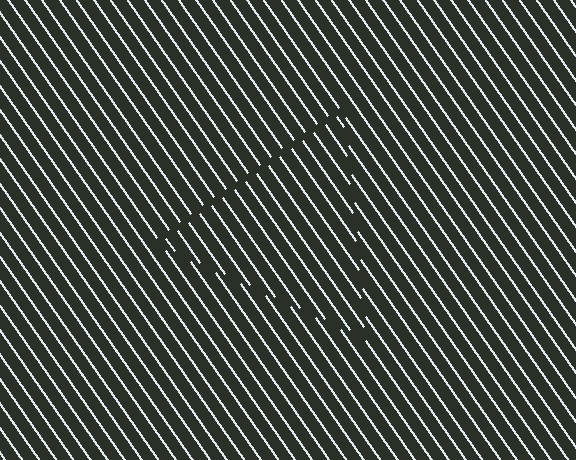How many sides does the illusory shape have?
3 sides — the line-ends trace a triangle.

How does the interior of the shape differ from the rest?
The interior of the shape contains the same grating, shifted by half a period — the contour is defined by the phase discontinuity where line-ends from the inner and outer gratings abut.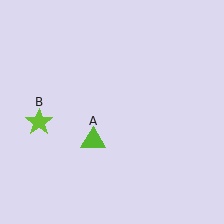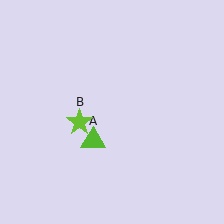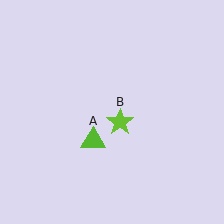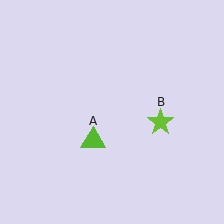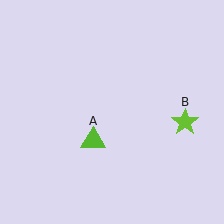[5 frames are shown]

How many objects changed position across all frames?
1 object changed position: lime star (object B).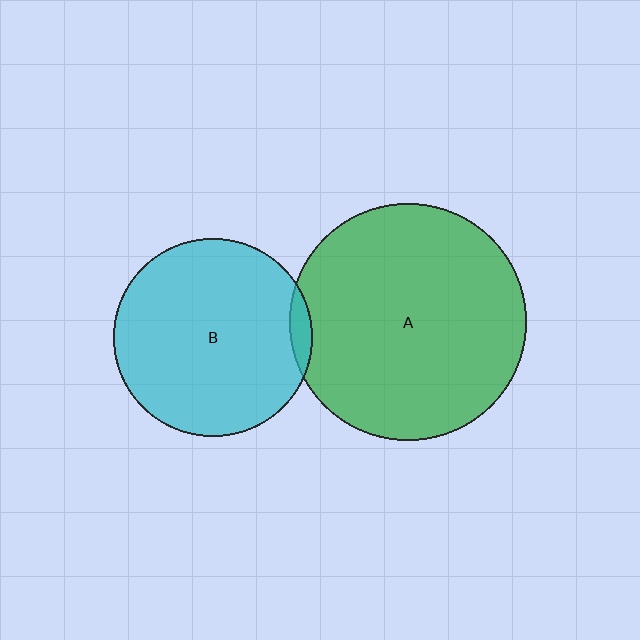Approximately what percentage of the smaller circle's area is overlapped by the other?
Approximately 5%.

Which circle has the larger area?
Circle A (green).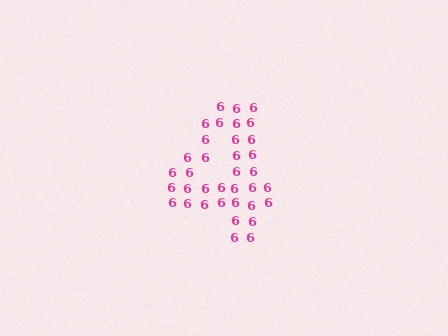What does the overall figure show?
The overall figure shows the digit 4.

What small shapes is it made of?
It is made of small digit 6's.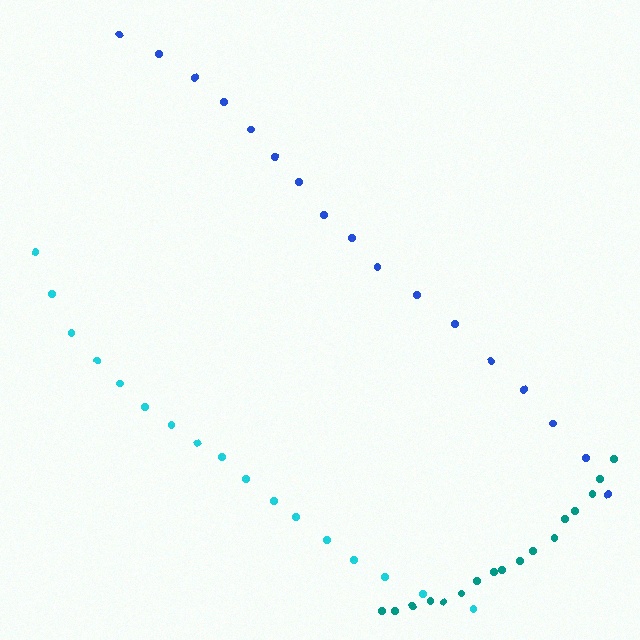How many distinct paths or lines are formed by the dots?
There are 3 distinct paths.